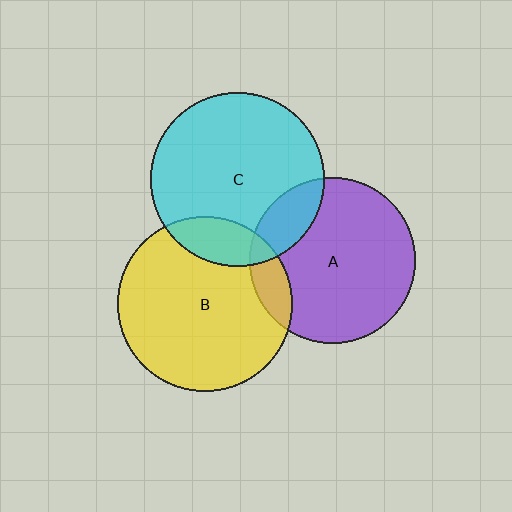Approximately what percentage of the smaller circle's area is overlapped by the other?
Approximately 10%.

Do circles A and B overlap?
Yes.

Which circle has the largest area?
Circle B (yellow).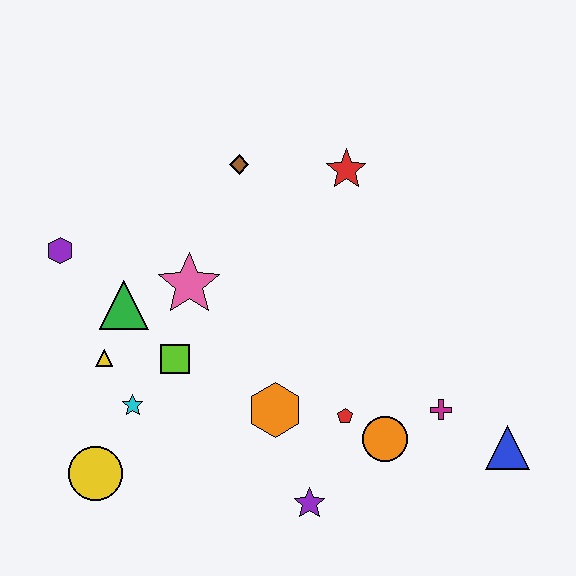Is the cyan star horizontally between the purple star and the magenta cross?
No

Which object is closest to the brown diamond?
The red star is closest to the brown diamond.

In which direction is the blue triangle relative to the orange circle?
The blue triangle is to the right of the orange circle.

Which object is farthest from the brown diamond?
The blue triangle is farthest from the brown diamond.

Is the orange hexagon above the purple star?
Yes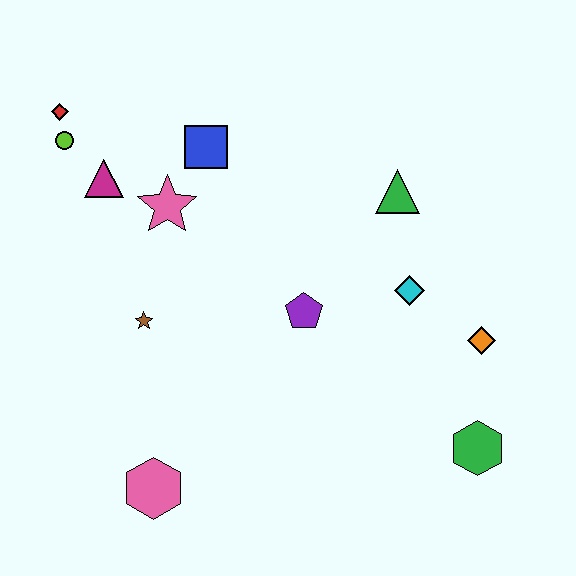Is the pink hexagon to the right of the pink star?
No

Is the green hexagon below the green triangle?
Yes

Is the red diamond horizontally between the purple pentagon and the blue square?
No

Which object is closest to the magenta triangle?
The lime circle is closest to the magenta triangle.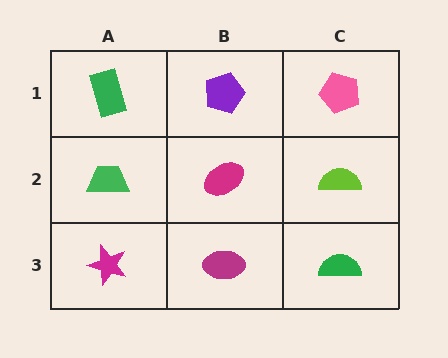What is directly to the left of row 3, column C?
A magenta ellipse.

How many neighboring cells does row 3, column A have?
2.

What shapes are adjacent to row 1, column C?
A lime semicircle (row 2, column C), a purple pentagon (row 1, column B).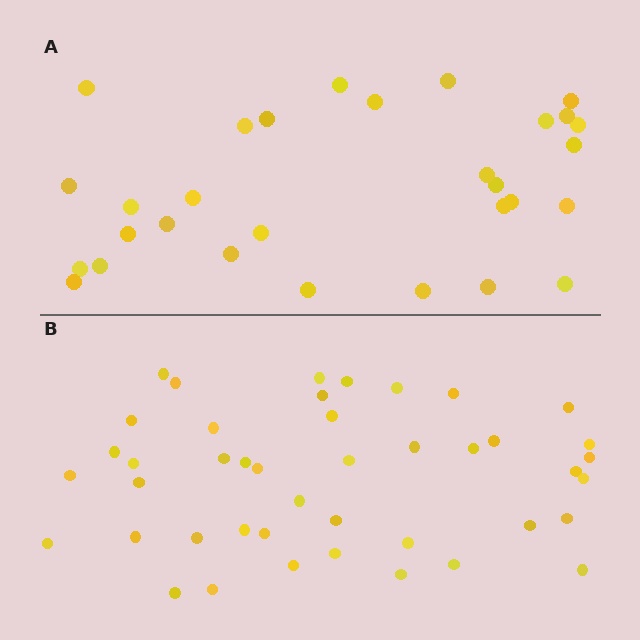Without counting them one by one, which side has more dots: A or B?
Region B (the bottom region) has more dots.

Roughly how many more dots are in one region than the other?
Region B has approximately 15 more dots than region A.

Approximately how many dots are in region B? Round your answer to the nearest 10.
About 40 dots. (The exact count is 43, which rounds to 40.)